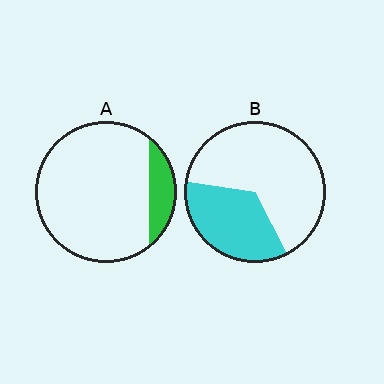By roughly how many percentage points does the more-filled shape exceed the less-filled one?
By roughly 20 percentage points (B over A).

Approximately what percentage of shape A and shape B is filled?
A is approximately 15% and B is approximately 35%.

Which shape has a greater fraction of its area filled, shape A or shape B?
Shape B.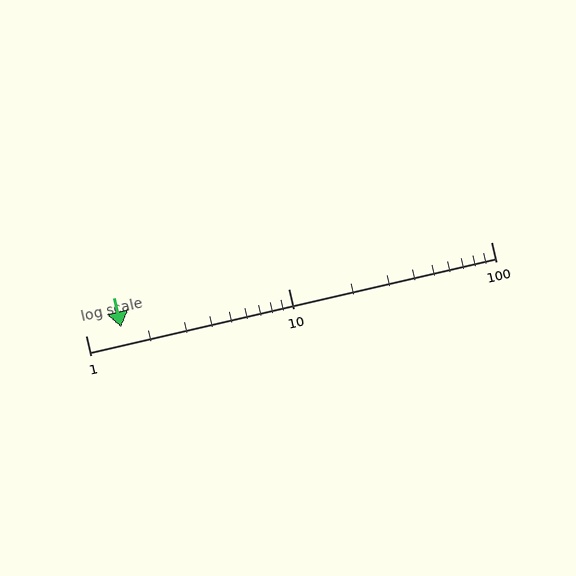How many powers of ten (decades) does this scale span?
The scale spans 2 decades, from 1 to 100.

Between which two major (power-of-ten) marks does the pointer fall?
The pointer is between 1 and 10.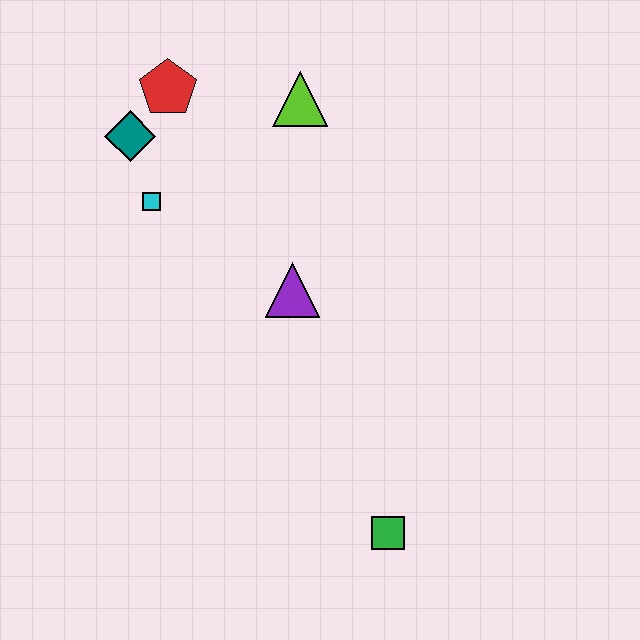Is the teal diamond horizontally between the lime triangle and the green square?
No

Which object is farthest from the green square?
The red pentagon is farthest from the green square.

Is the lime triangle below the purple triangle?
No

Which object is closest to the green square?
The purple triangle is closest to the green square.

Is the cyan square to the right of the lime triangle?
No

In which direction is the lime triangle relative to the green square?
The lime triangle is above the green square.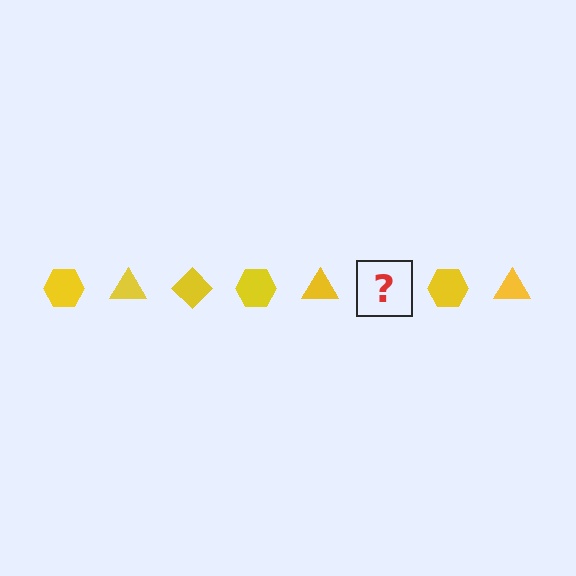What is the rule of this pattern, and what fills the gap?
The rule is that the pattern cycles through hexagon, triangle, diamond shapes in yellow. The gap should be filled with a yellow diamond.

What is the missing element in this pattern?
The missing element is a yellow diamond.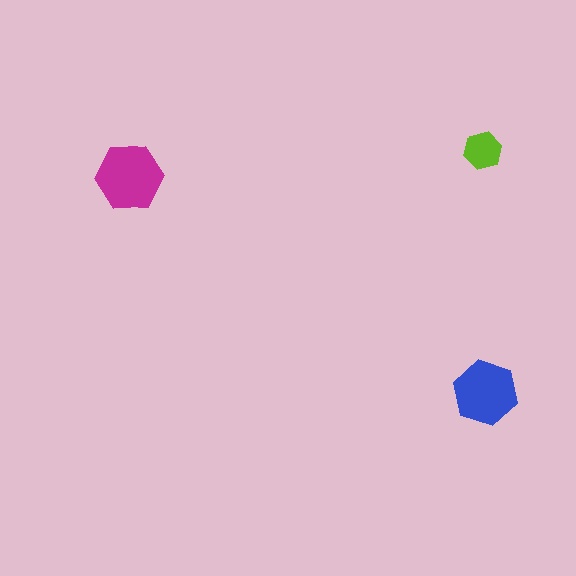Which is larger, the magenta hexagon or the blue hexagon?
The magenta one.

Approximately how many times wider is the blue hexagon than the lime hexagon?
About 1.5 times wider.